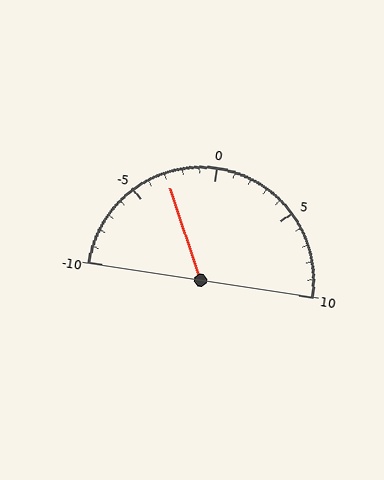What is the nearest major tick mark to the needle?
The nearest major tick mark is -5.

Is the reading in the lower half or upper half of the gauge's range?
The reading is in the lower half of the range (-10 to 10).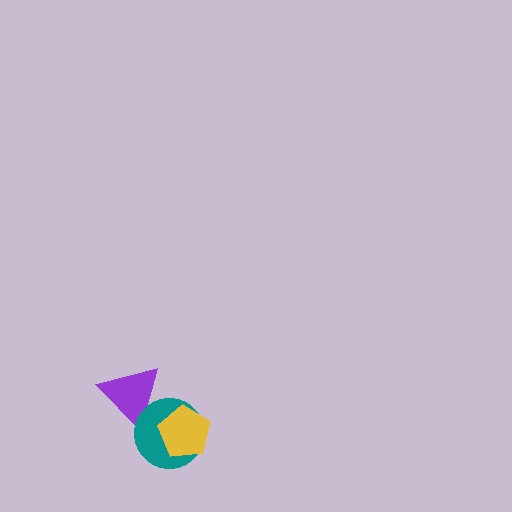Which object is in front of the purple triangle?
The teal circle is in front of the purple triangle.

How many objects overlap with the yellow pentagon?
1 object overlaps with the yellow pentagon.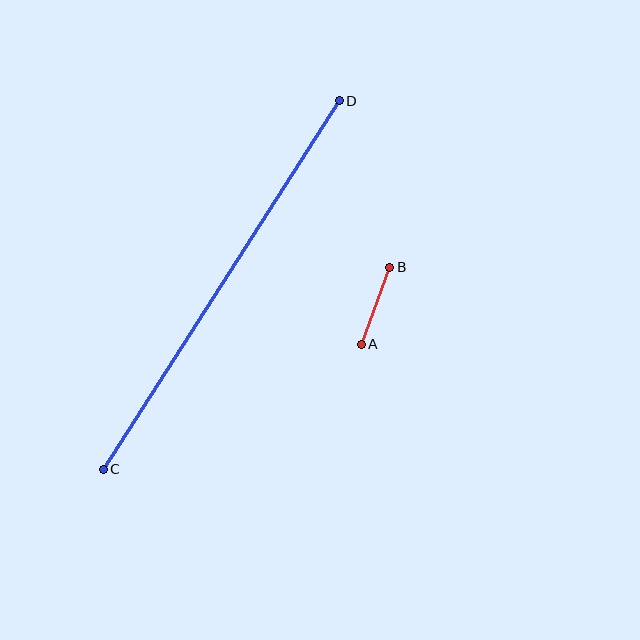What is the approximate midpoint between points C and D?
The midpoint is at approximately (221, 285) pixels.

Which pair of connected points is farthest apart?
Points C and D are farthest apart.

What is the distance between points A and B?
The distance is approximately 82 pixels.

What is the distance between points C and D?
The distance is approximately 437 pixels.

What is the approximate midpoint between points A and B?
The midpoint is at approximately (375, 306) pixels.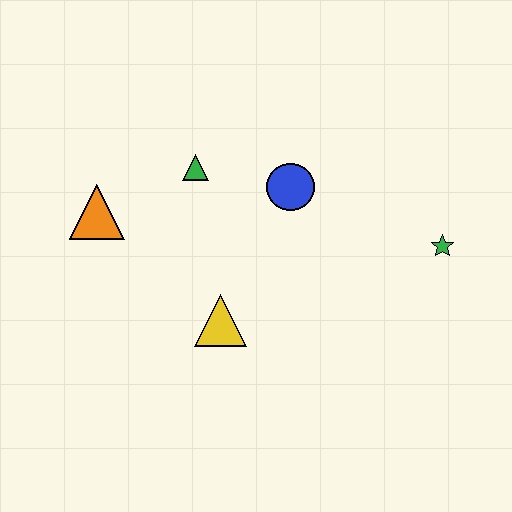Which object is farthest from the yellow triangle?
The green star is farthest from the yellow triangle.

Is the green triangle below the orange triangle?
No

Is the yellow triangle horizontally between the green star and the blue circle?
No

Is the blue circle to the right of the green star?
No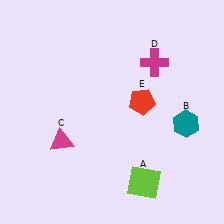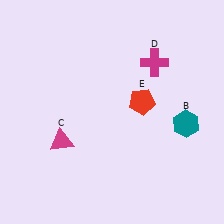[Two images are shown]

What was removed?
The lime square (A) was removed in Image 2.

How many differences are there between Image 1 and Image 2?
There is 1 difference between the two images.